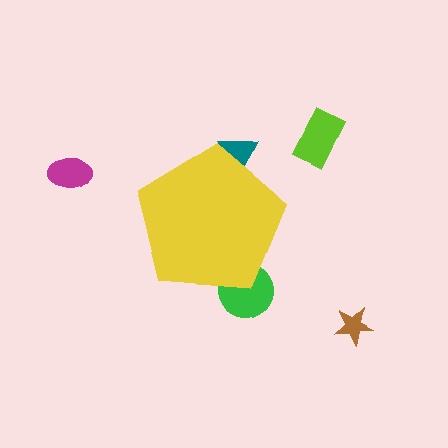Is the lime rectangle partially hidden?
No, the lime rectangle is fully visible.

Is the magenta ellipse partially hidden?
No, the magenta ellipse is fully visible.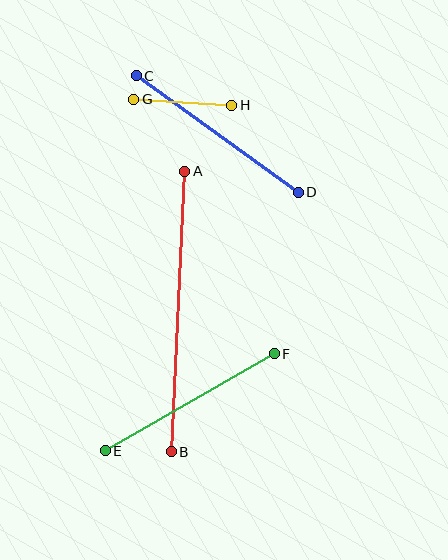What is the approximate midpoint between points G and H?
The midpoint is at approximately (183, 102) pixels.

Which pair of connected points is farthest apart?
Points A and B are farthest apart.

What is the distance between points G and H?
The distance is approximately 99 pixels.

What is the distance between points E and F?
The distance is approximately 195 pixels.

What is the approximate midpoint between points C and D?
The midpoint is at approximately (217, 134) pixels.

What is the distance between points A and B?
The distance is approximately 281 pixels.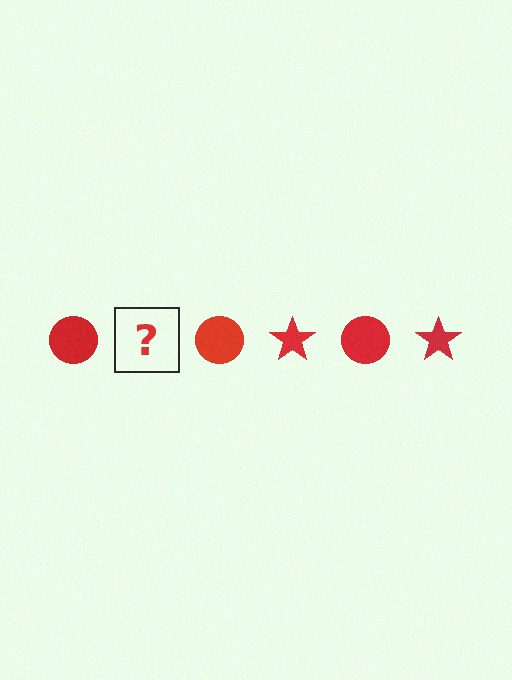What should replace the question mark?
The question mark should be replaced with a red star.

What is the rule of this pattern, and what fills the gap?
The rule is that the pattern cycles through circle, star shapes in red. The gap should be filled with a red star.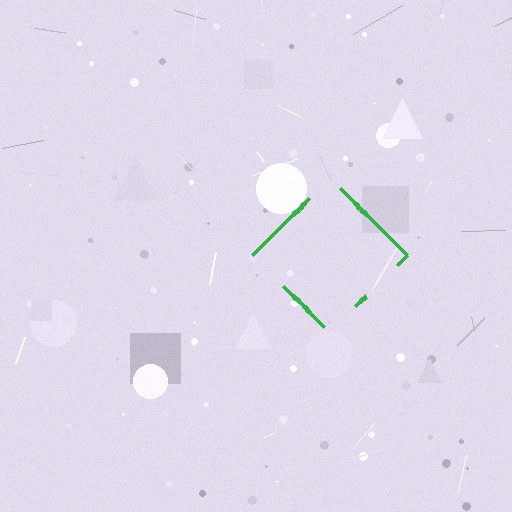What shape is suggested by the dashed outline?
The dashed outline suggests a diamond.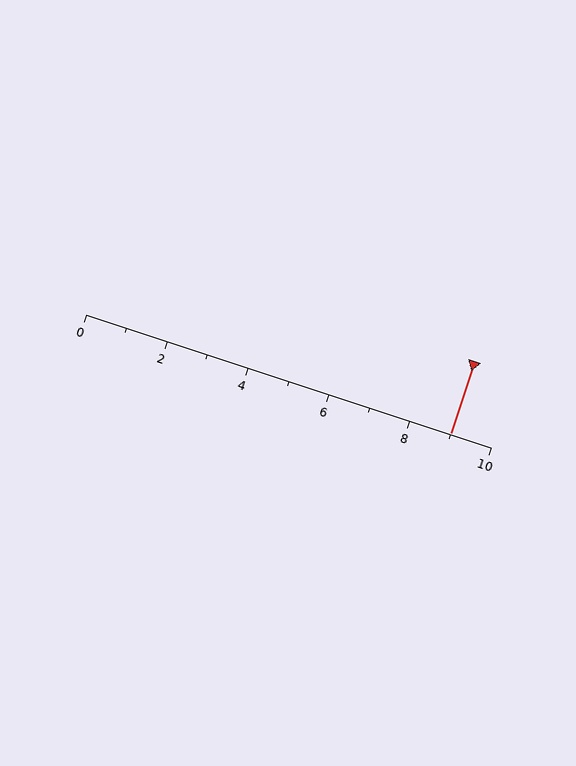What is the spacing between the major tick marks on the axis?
The major ticks are spaced 2 apart.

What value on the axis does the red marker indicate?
The marker indicates approximately 9.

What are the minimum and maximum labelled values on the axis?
The axis runs from 0 to 10.